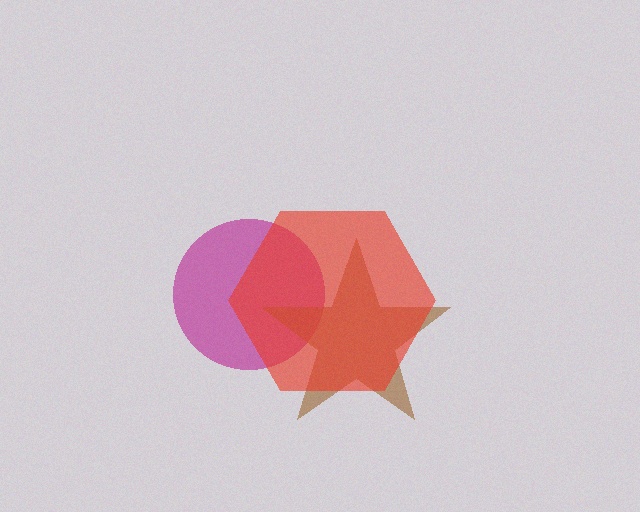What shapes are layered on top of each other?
The layered shapes are: a magenta circle, a brown star, a red hexagon.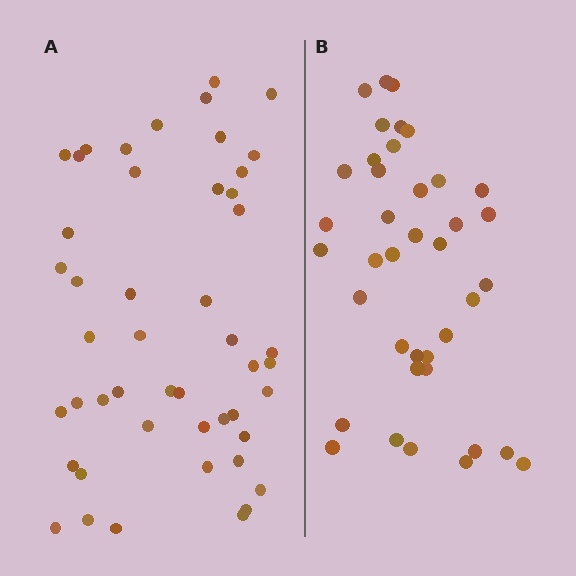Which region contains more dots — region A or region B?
Region A (the left region) has more dots.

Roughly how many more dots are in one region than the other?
Region A has roughly 8 or so more dots than region B.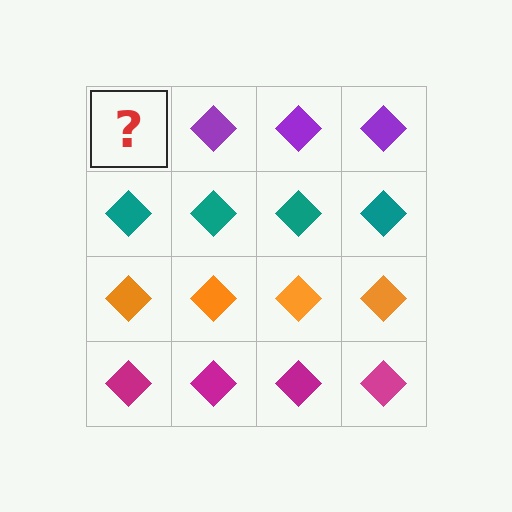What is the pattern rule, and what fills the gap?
The rule is that each row has a consistent color. The gap should be filled with a purple diamond.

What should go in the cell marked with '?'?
The missing cell should contain a purple diamond.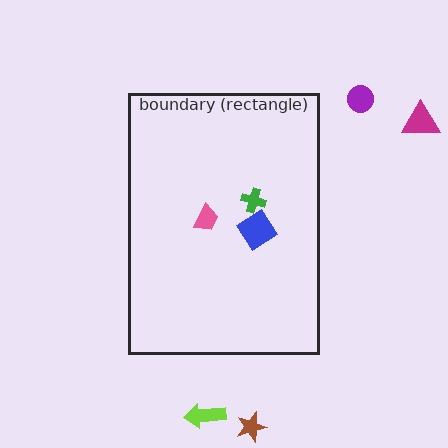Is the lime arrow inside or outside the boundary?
Outside.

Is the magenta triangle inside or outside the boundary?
Outside.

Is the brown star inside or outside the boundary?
Outside.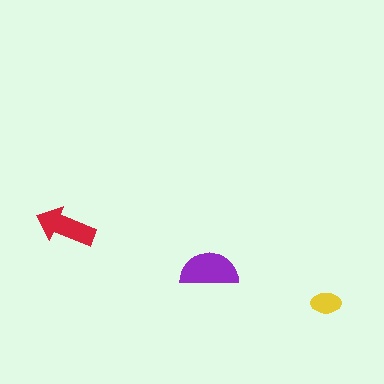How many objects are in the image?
There are 3 objects in the image.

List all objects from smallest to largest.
The yellow ellipse, the red arrow, the purple semicircle.